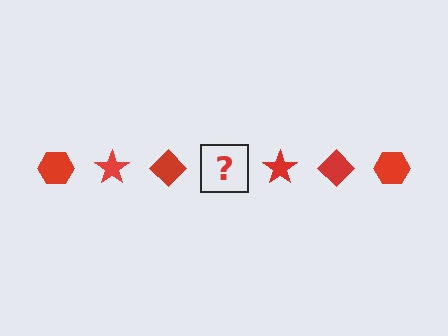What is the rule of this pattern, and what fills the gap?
The rule is that the pattern cycles through hexagon, star, diamond shapes in red. The gap should be filled with a red hexagon.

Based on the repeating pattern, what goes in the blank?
The blank should be a red hexagon.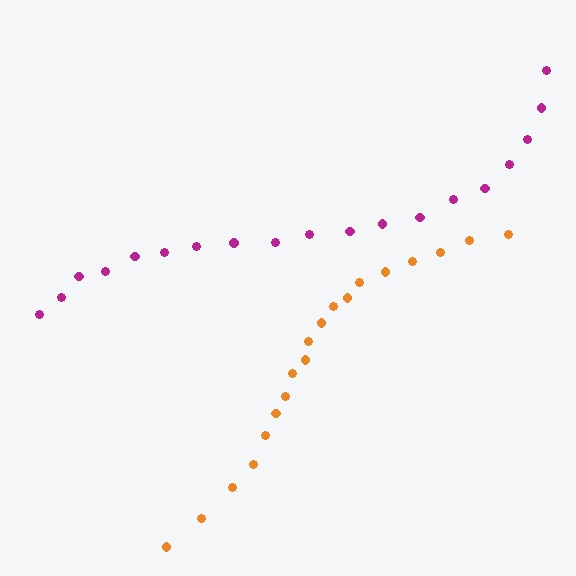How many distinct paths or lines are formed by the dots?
There are 2 distinct paths.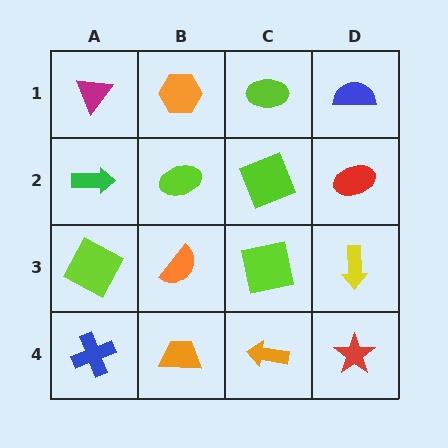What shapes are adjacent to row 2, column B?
An orange hexagon (row 1, column B), an orange semicircle (row 3, column B), a green arrow (row 2, column A), a lime square (row 2, column C).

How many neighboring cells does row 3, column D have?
3.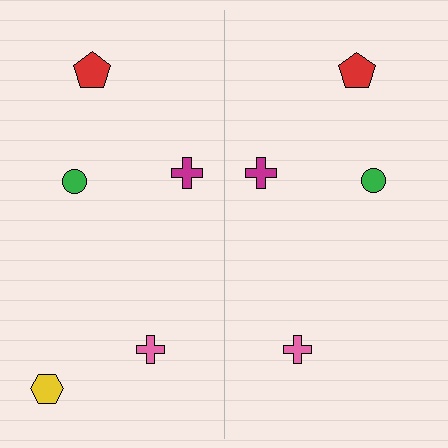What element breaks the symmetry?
A yellow hexagon is missing from the right side.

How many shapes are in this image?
There are 9 shapes in this image.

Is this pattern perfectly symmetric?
No, the pattern is not perfectly symmetric. A yellow hexagon is missing from the right side.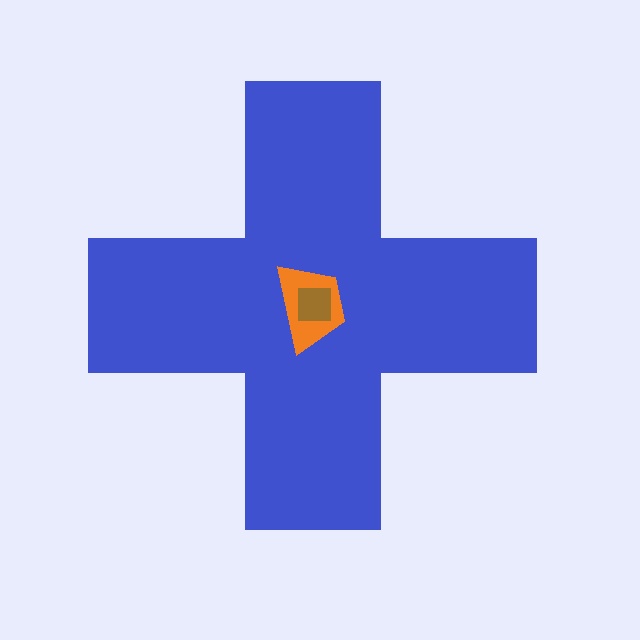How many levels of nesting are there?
3.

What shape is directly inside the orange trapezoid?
The brown square.